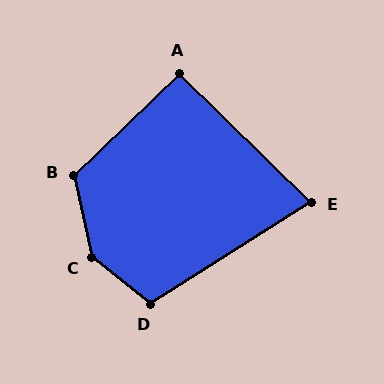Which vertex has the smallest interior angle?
E, at approximately 77 degrees.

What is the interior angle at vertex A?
Approximately 91 degrees (approximately right).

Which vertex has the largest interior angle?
C, at approximately 141 degrees.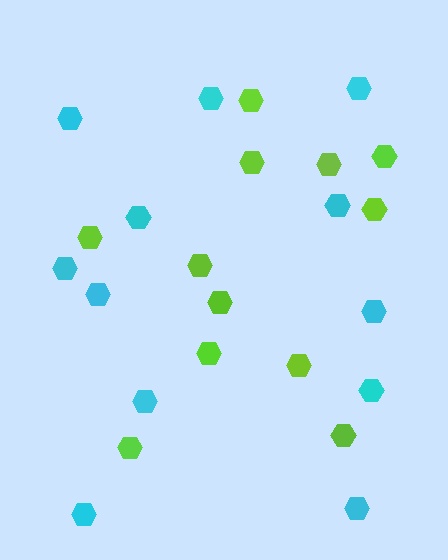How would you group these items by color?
There are 2 groups: one group of cyan hexagons (12) and one group of lime hexagons (12).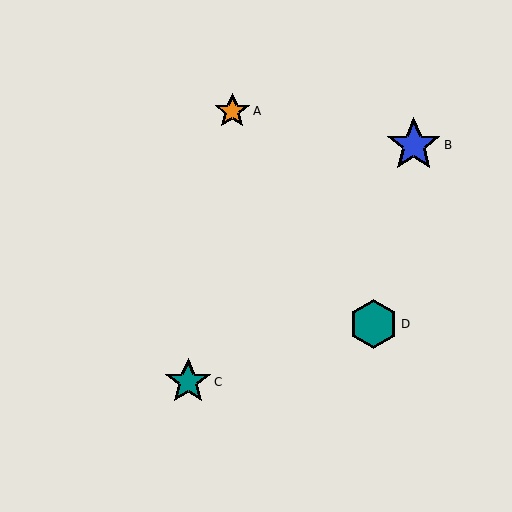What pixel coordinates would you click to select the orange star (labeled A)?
Click at (232, 111) to select the orange star A.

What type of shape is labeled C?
Shape C is a teal star.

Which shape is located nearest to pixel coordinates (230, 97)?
The orange star (labeled A) at (232, 111) is nearest to that location.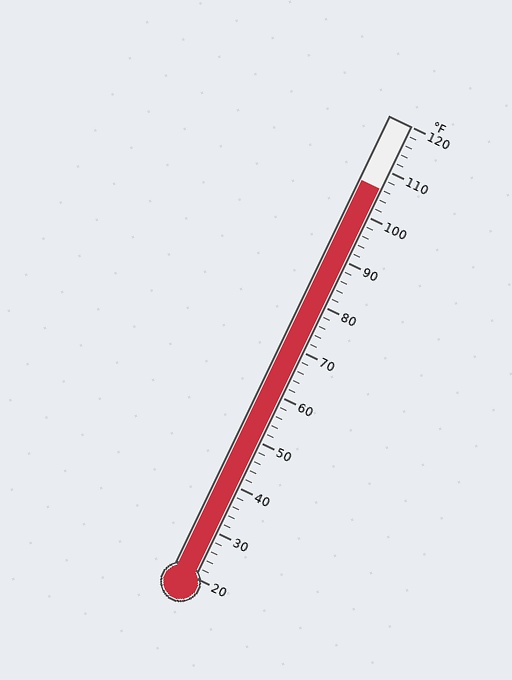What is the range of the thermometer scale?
The thermometer scale ranges from 20°F to 120°F.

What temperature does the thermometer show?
The thermometer shows approximately 106°F.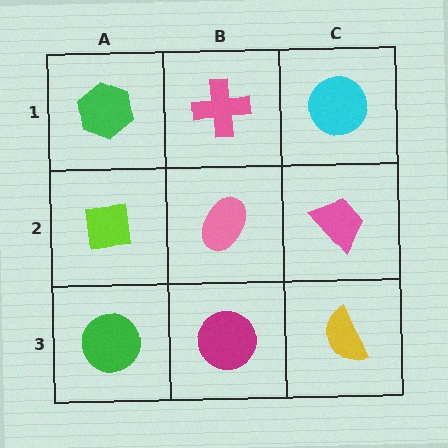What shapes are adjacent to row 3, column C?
A pink trapezoid (row 2, column C), a magenta circle (row 3, column B).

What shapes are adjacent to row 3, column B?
A pink ellipse (row 2, column B), a green circle (row 3, column A), a yellow semicircle (row 3, column C).